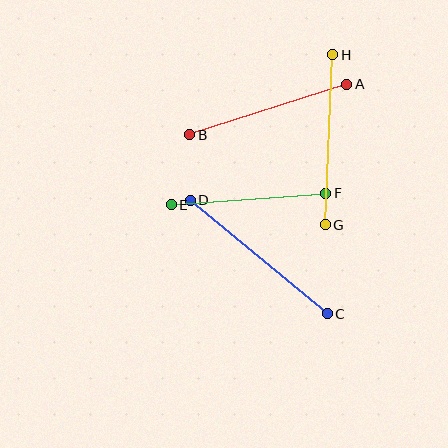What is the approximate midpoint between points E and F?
The midpoint is at approximately (249, 199) pixels.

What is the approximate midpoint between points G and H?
The midpoint is at approximately (329, 140) pixels.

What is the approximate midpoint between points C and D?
The midpoint is at approximately (259, 257) pixels.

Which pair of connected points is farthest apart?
Points C and D are farthest apart.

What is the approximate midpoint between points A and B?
The midpoint is at approximately (268, 109) pixels.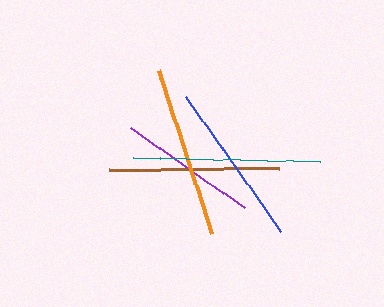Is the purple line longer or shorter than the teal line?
The teal line is longer than the purple line.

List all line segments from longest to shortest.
From longest to shortest: teal, orange, brown, blue, purple.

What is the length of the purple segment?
The purple segment is approximately 139 pixels long.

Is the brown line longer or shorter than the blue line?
The brown line is longer than the blue line.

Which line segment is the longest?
The teal line is the longest at approximately 187 pixels.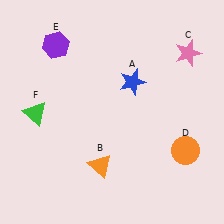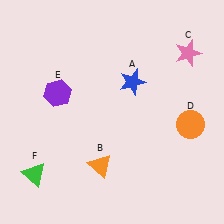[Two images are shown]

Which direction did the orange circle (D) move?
The orange circle (D) moved up.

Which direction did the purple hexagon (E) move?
The purple hexagon (E) moved down.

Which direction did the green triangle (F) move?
The green triangle (F) moved down.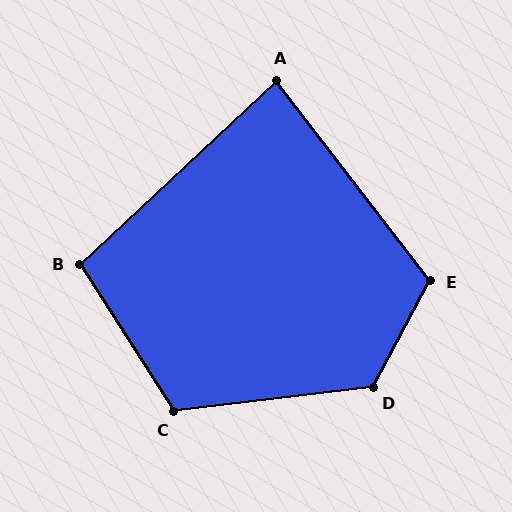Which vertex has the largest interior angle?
D, at approximately 125 degrees.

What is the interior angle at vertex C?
Approximately 115 degrees (obtuse).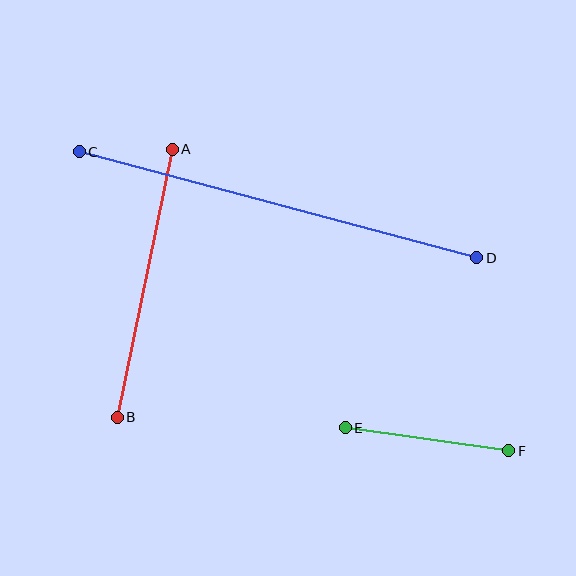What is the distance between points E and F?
The distance is approximately 165 pixels.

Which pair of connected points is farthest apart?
Points C and D are farthest apart.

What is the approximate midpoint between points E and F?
The midpoint is at approximately (427, 439) pixels.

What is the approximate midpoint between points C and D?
The midpoint is at approximately (278, 205) pixels.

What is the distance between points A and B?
The distance is approximately 274 pixels.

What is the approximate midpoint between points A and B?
The midpoint is at approximately (145, 283) pixels.